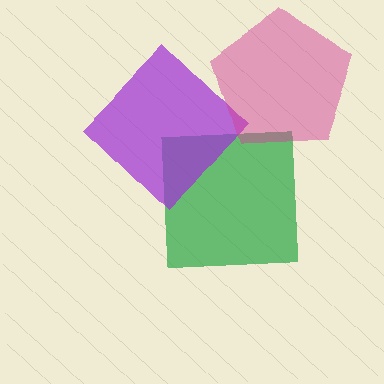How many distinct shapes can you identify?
There are 3 distinct shapes: a green square, a purple diamond, a magenta pentagon.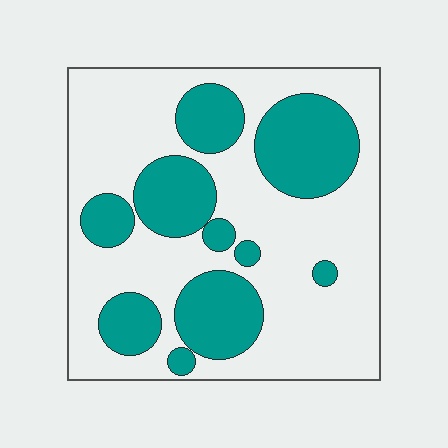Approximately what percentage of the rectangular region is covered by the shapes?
Approximately 35%.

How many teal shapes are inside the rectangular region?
10.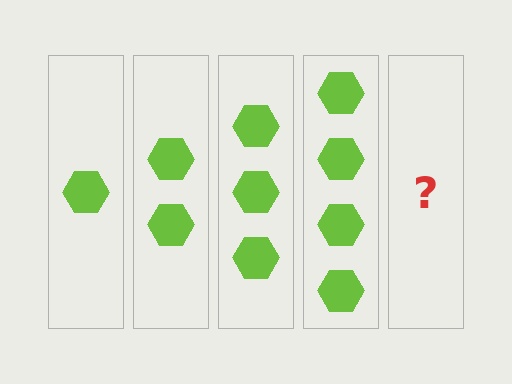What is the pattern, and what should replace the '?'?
The pattern is that each step adds one more hexagon. The '?' should be 5 hexagons.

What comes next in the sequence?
The next element should be 5 hexagons.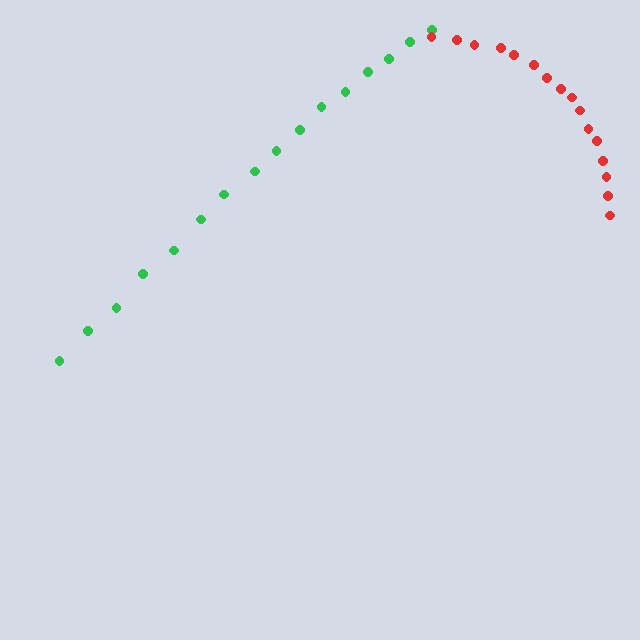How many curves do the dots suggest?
There are 2 distinct paths.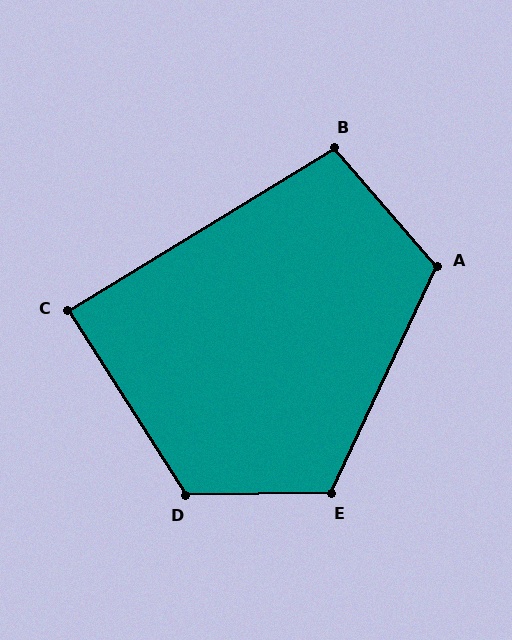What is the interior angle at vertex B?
Approximately 100 degrees (obtuse).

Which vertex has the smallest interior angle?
C, at approximately 89 degrees.